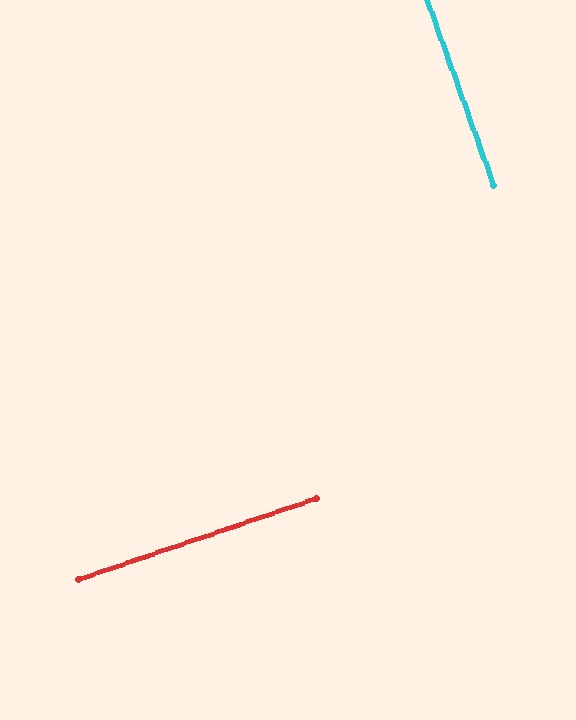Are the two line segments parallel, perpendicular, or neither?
Perpendicular — they meet at approximately 89°.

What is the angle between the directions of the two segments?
Approximately 89 degrees.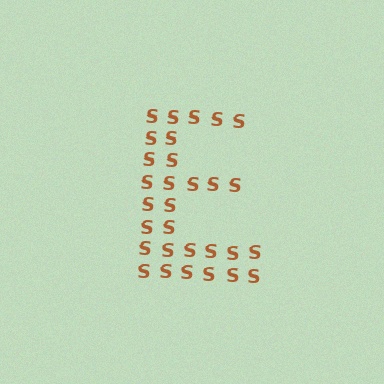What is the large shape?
The large shape is the letter E.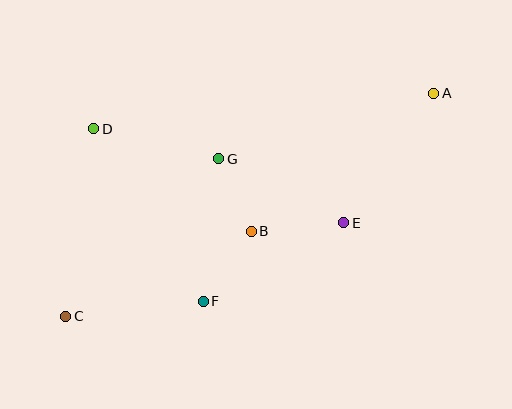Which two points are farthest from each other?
Points A and C are farthest from each other.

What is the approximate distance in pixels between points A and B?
The distance between A and B is approximately 229 pixels.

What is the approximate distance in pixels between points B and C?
The distance between B and C is approximately 204 pixels.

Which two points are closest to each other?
Points B and G are closest to each other.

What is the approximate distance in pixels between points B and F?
The distance between B and F is approximately 85 pixels.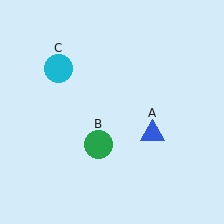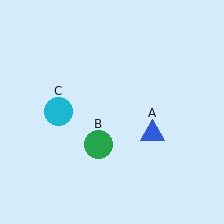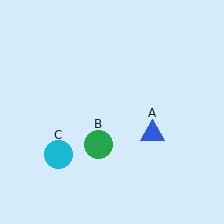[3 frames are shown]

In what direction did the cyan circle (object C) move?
The cyan circle (object C) moved down.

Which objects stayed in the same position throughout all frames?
Blue triangle (object A) and green circle (object B) remained stationary.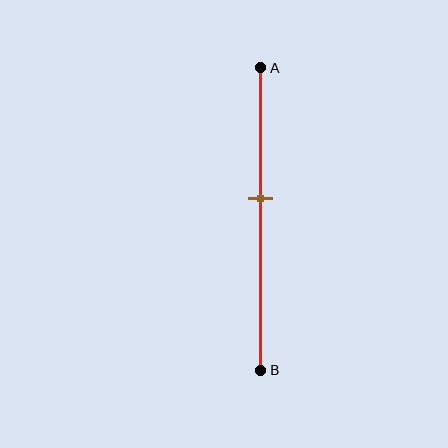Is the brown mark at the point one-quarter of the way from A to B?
No, the mark is at about 45% from A, not at the 25% one-quarter point.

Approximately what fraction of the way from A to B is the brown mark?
The brown mark is approximately 45% of the way from A to B.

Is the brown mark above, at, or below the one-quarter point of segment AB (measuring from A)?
The brown mark is below the one-quarter point of segment AB.